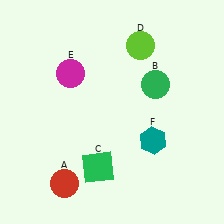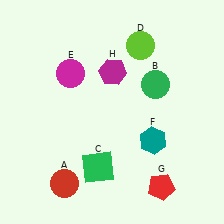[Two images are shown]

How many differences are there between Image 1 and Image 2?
There are 2 differences between the two images.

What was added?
A red pentagon (G), a magenta hexagon (H) were added in Image 2.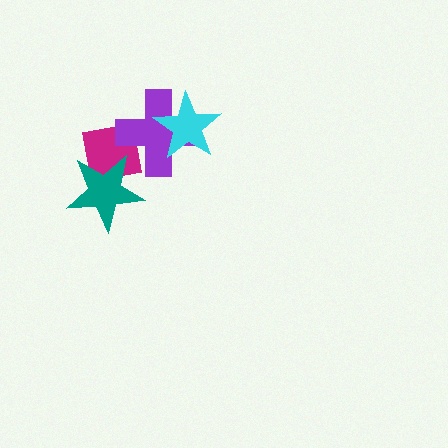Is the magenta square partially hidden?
Yes, it is partially covered by another shape.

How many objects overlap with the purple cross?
2 objects overlap with the purple cross.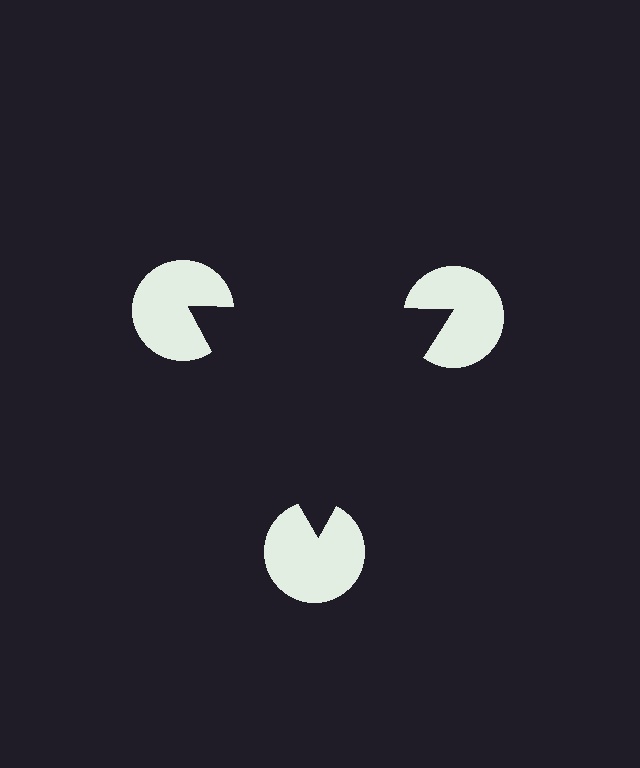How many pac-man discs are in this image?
There are 3 — one at each vertex of the illusory triangle.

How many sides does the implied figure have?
3 sides.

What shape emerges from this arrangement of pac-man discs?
An illusory triangle — its edges are inferred from the aligned wedge cuts in the pac-man discs, not physically drawn.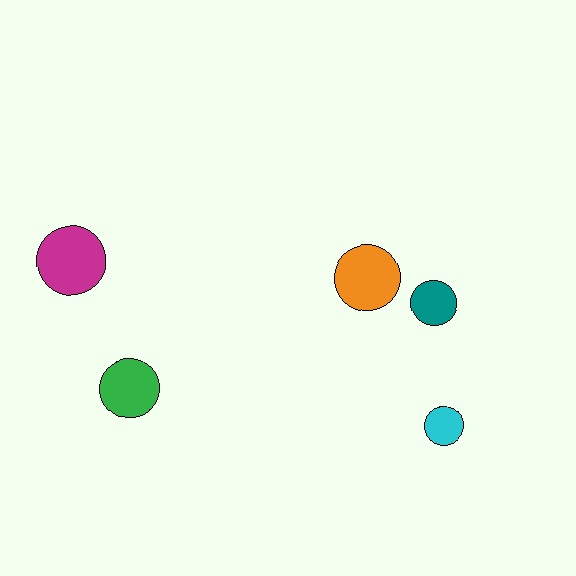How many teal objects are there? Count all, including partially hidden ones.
There is 1 teal object.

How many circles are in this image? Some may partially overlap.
There are 5 circles.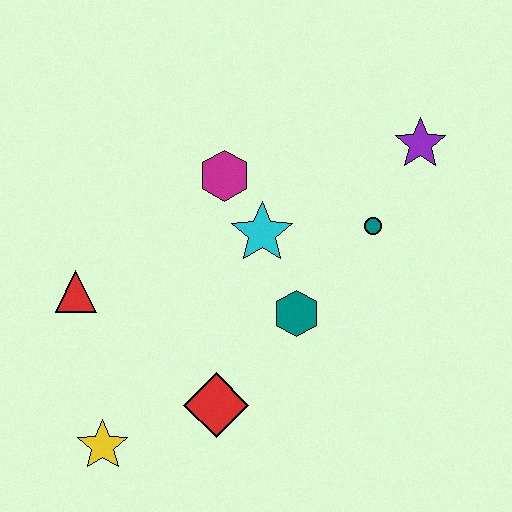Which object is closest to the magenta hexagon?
The cyan star is closest to the magenta hexagon.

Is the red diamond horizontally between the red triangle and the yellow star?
No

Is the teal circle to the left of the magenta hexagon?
No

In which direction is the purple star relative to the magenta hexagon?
The purple star is to the right of the magenta hexagon.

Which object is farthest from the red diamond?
The purple star is farthest from the red diamond.